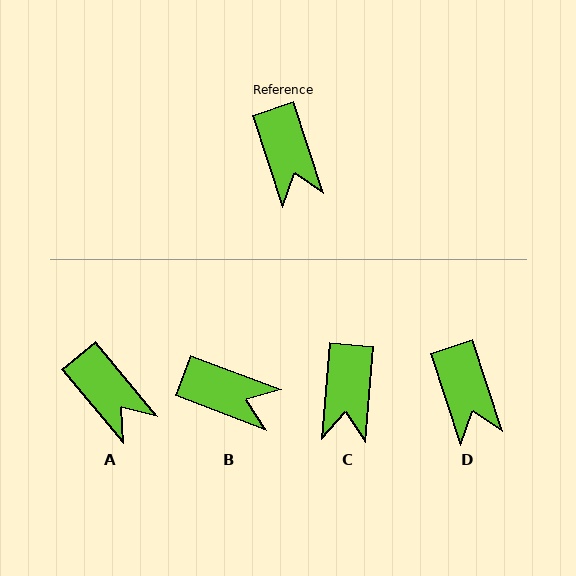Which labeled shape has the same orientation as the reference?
D.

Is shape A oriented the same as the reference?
No, it is off by about 21 degrees.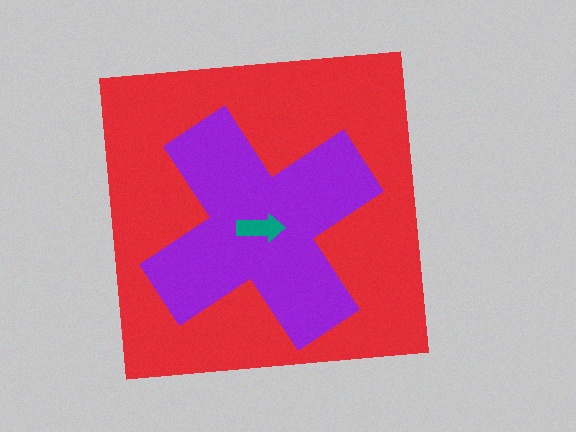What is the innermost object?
The teal arrow.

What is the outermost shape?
The red square.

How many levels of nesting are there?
3.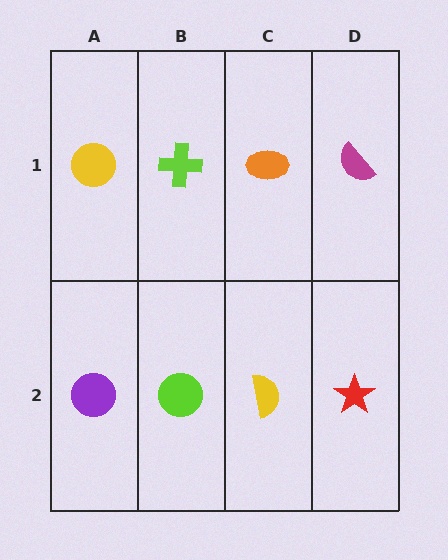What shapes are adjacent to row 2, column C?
An orange ellipse (row 1, column C), a lime circle (row 2, column B), a red star (row 2, column D).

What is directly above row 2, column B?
A lime cross.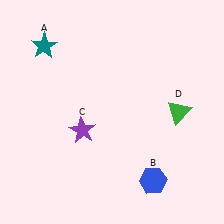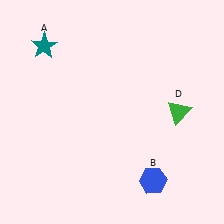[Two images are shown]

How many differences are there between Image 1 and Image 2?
There is 1 difference between the two images.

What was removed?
The purple star (C) was removed in Image 2.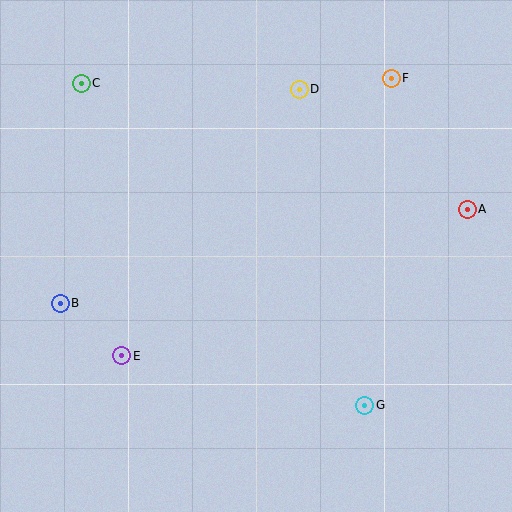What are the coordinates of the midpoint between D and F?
The midpoint between D and F is at (345, 84).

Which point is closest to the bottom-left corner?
Point E is closest to the bottom-left corner.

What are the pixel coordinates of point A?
Point A is at (467, 209).